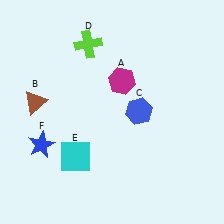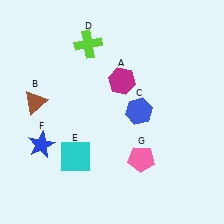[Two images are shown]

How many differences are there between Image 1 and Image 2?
There is 1 difference between the two images.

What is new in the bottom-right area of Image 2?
A pink pentagon (G) was added in the bottom-right area of Image 2.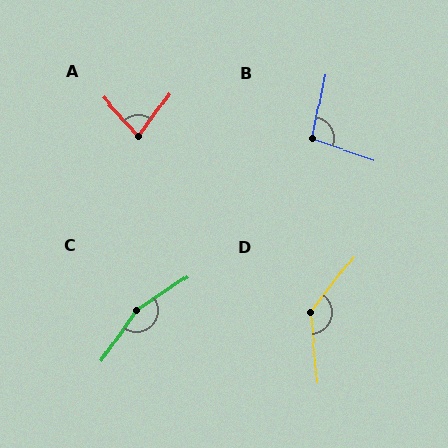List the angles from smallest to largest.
A (78°), B (97°), D (136°), C (158°).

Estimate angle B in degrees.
Approximately 97 degrees.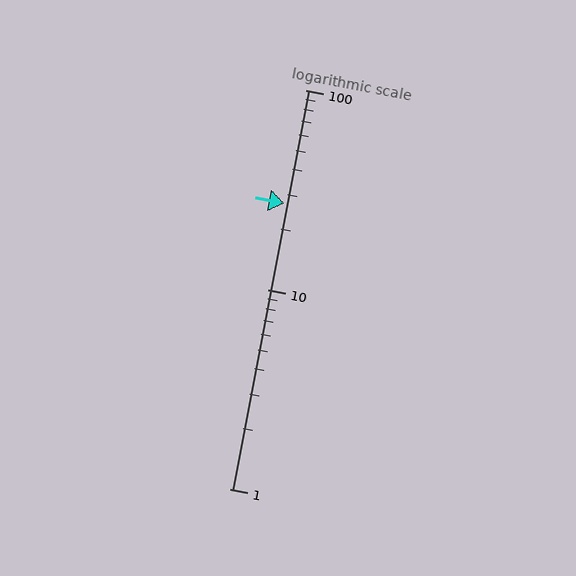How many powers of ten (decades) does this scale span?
The scale spans 2 decades, from 1 to 100.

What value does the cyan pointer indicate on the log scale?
The pointer indicates approximately 27.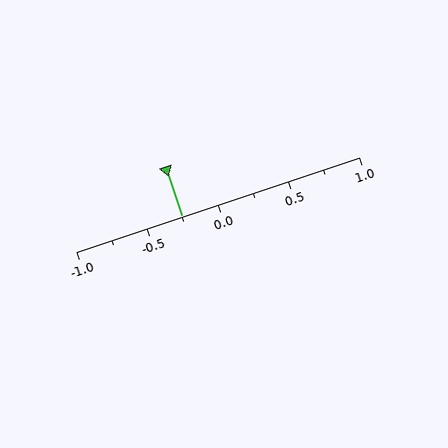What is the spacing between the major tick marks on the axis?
The major ticks are spaced 0.5 apart.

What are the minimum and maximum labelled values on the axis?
The axis runs from -1.0 to 1.0.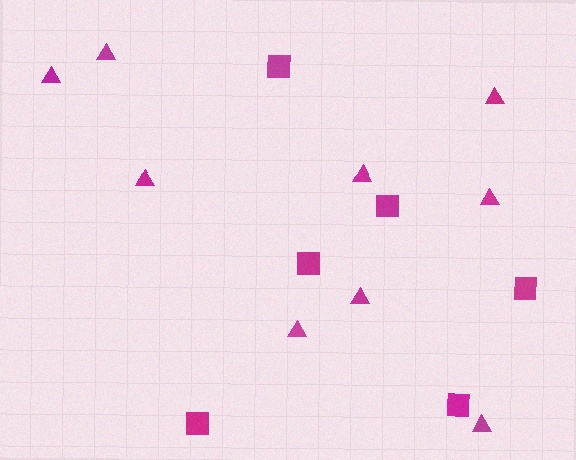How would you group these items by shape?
There are 2 groups: one group of triangles (9) and one group of squares (6).